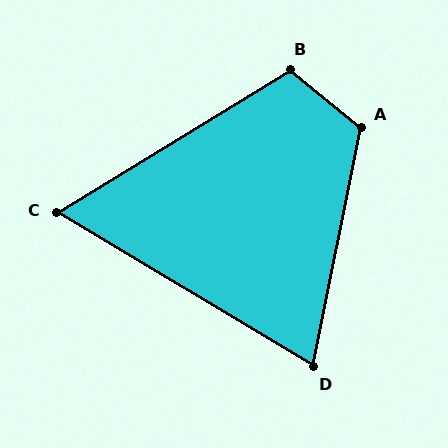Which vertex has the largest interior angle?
A, at approximately 118 degrees.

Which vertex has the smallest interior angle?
C, at approximately 62 degrees.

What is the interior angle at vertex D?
Approximately 71 degrees (acute).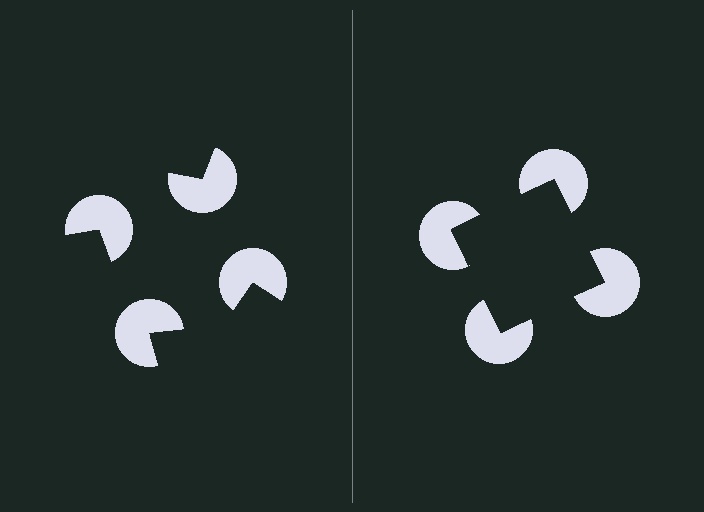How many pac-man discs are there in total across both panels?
8 — 4 on each side.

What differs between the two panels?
The pac-man discs are positioned identically on both sides; only the wedge orientations differ. On the right they align to a square; on the left they are misaligned.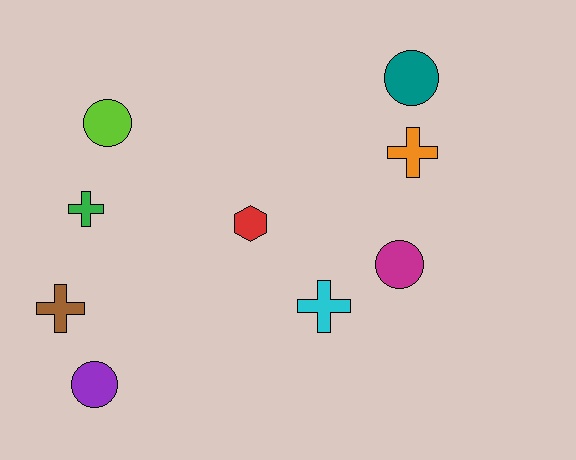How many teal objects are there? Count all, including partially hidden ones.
There is 1 teal object.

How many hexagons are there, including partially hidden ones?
There is 1 hexagon.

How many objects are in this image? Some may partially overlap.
There are 9 objects.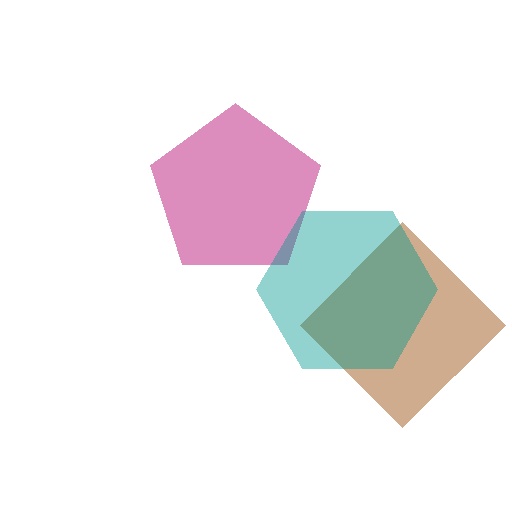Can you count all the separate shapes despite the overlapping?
Yes, there are 3 separate shapes.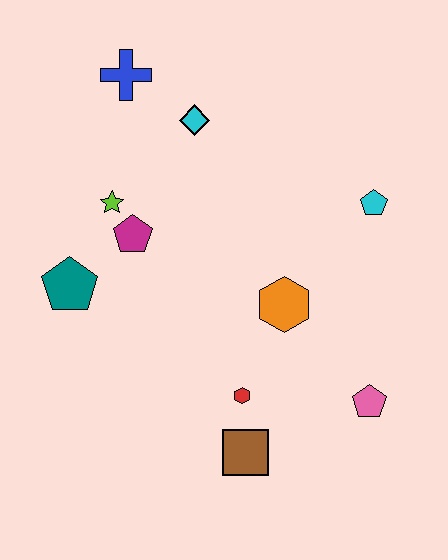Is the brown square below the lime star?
Yes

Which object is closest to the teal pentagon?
The magenta pentagon is closest to the teal pentagon.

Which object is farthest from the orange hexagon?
The blue cross is farthest from the orange hexagon.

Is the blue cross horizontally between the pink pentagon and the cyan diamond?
No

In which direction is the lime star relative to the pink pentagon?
The lime star is to the left of the pink pentagon.